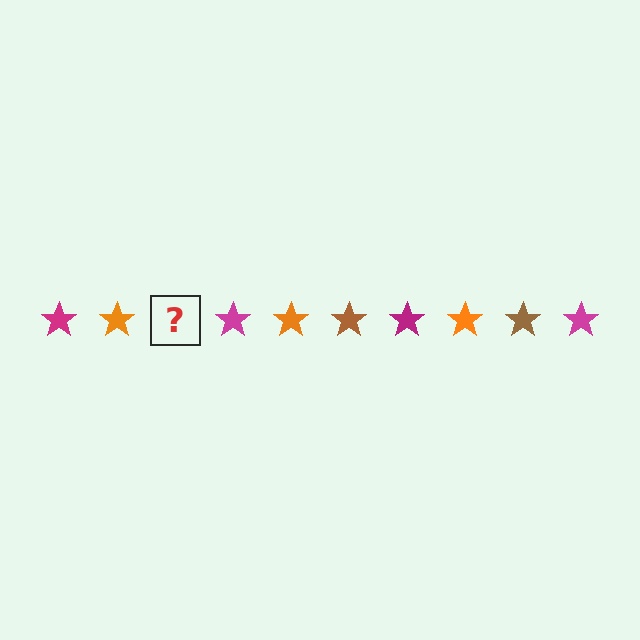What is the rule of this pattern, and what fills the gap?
The rule is that the pattern cycles through magenta, orange, brown stars. The gap should be filled with a brown star.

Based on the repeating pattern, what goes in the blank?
The blank should be a brown star.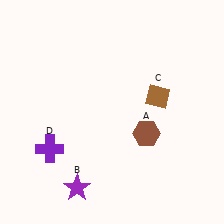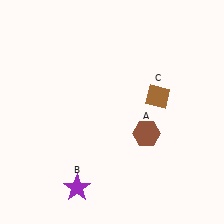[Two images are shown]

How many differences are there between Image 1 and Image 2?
There is 1 difference between the two images.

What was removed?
The purple cross (D) was removed in Image 2.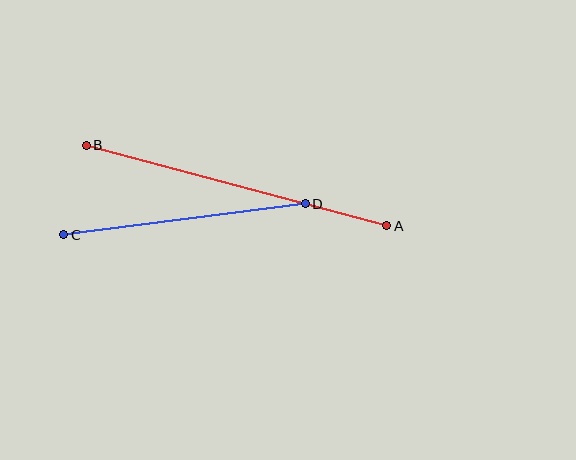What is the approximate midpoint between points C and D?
The midpoint is at approximately (185, 219) pixels.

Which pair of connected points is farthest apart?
Points A and B are farthest apart.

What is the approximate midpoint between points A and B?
The midpoint is at approximately (236, 185) pixels.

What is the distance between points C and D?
The distance is approximately 244 pixels.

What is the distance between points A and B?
The distance is approximately 311 pixels.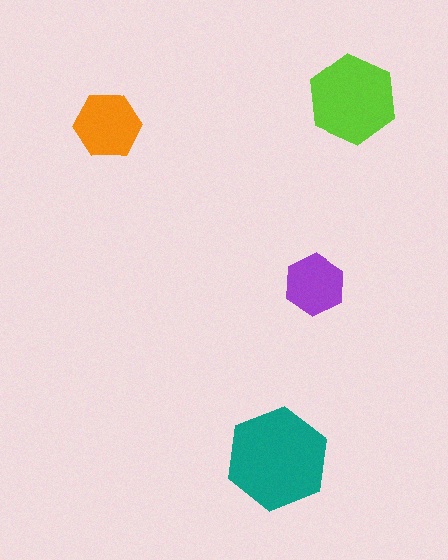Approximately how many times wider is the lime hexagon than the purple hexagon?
About 1.5 times wider.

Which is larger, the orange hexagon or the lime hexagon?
The lime one.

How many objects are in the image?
There are 4 objects in the image.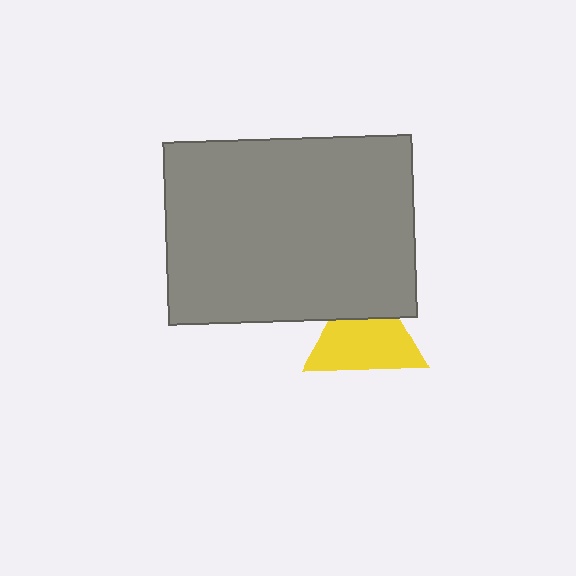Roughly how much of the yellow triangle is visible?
Most of it is visible (roughly 70%).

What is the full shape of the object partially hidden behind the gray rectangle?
The partially hidden object is a yellow triangle.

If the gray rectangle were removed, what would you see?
You would see the complete yellow triangle.